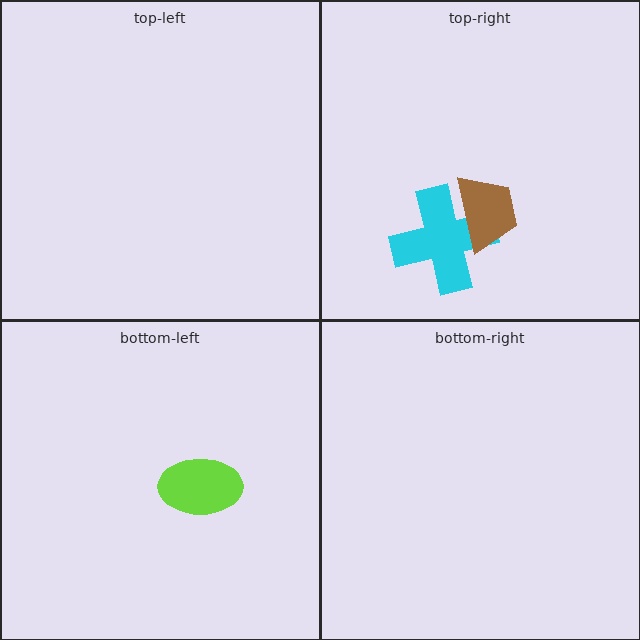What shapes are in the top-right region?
The cyan cross, the brown trapezoid.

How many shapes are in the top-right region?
2.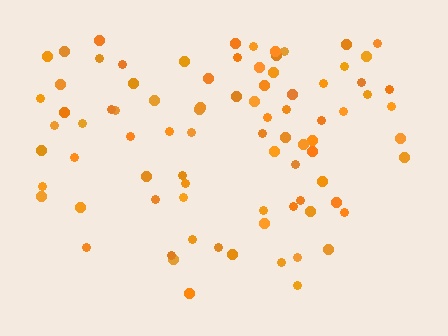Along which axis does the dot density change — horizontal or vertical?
Vertical.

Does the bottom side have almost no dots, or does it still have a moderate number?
Still a moderate number, just noticeably fewer than the top.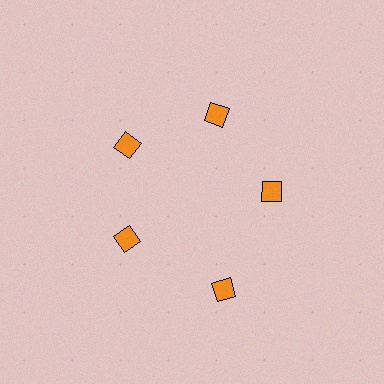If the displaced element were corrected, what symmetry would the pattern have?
It would have 5-fold rotational symmetry — the pattern would map onto itself every 72 degrees.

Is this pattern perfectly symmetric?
No. The 5 orange diamonds are arranged in a ring, but one element near the 5 o'clock position is pushed outward from the center, breaking the 5-fold rotational symmetry.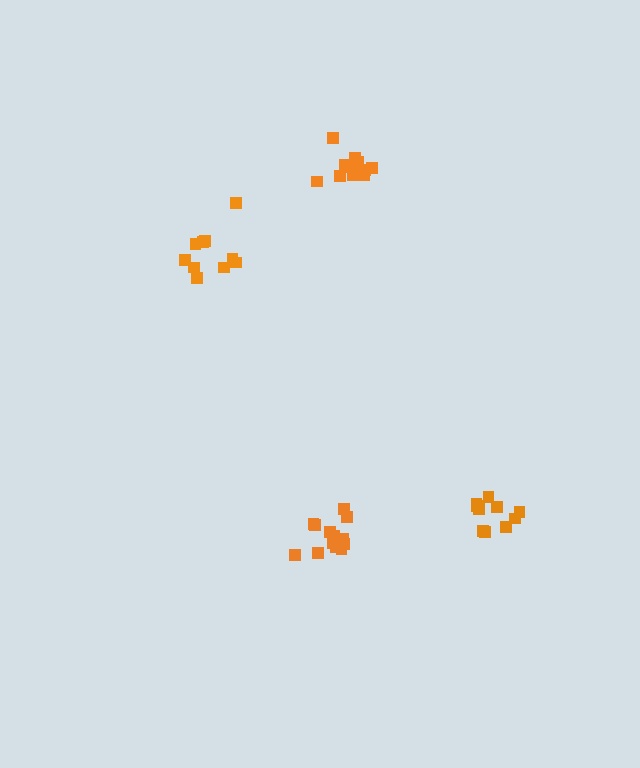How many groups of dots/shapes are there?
There are 4 groups.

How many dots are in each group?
Group 1: 10 dots, Group 2: 14 dots, Group 3: 10 dots, Group 4: 12 dots (46 total).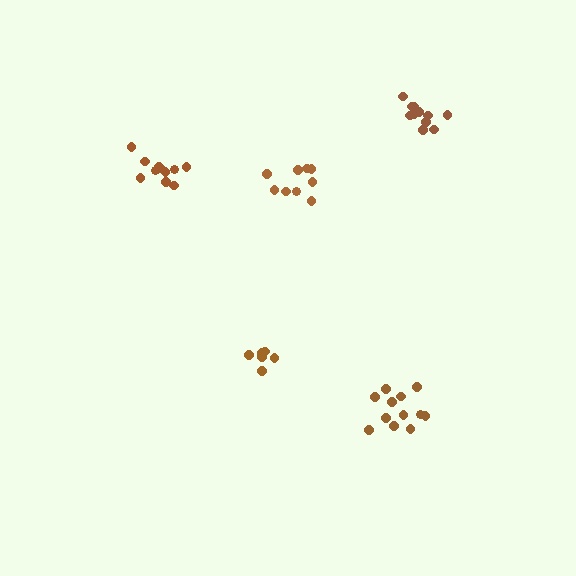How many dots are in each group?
Group 1: 6 dots, Group 2: 9 dots, Group 3: 11 dots, Group 4: 12 dots, Group 5: 11 dots (49 total).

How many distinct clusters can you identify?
There are 5 distinct clusters.